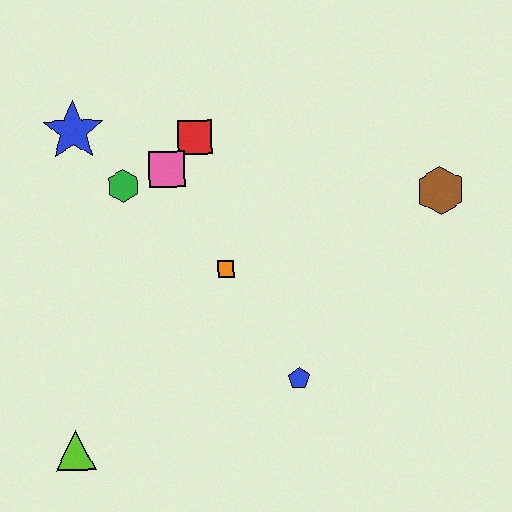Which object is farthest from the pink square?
The lime triangle is farthest from the pink square.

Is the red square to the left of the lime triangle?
No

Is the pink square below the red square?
Yes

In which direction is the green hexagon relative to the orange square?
The green hexagon is to the left of the orange square.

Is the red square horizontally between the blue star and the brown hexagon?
Yes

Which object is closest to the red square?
The pink square is closest to the red square.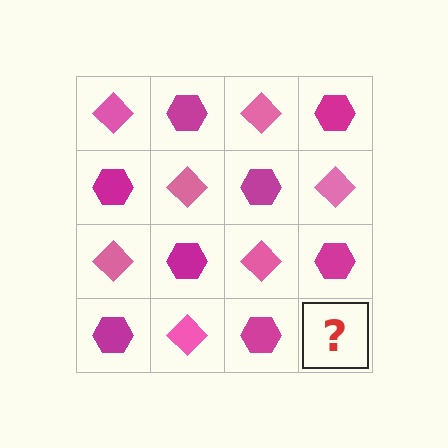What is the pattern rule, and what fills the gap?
The rule is that it alternates pink diamond and magenta hexagon in a checkerboard pattern. The gap should be filled with a pink diamond.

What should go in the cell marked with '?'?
The missing cell should contain a pink diamond.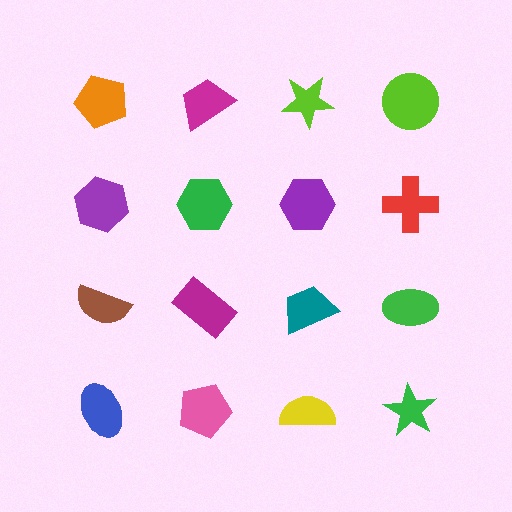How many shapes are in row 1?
4 shapes.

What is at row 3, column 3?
A teal trapezoid.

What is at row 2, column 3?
A purple hexagon.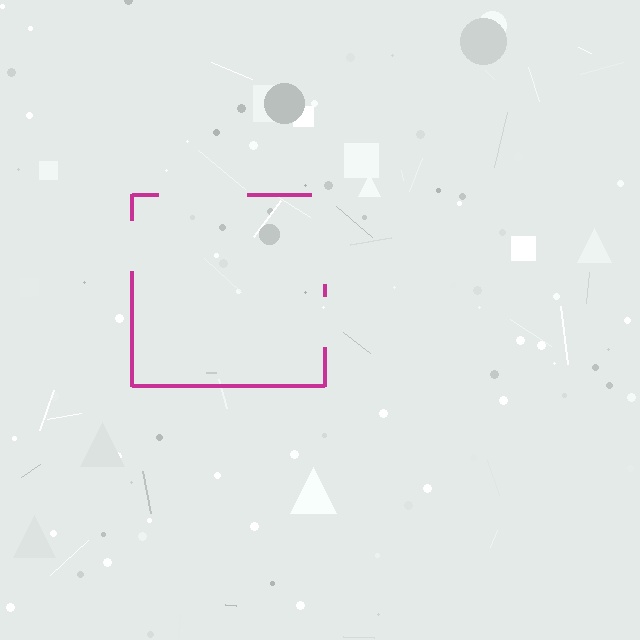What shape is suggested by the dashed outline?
The dashed outline suggests a square.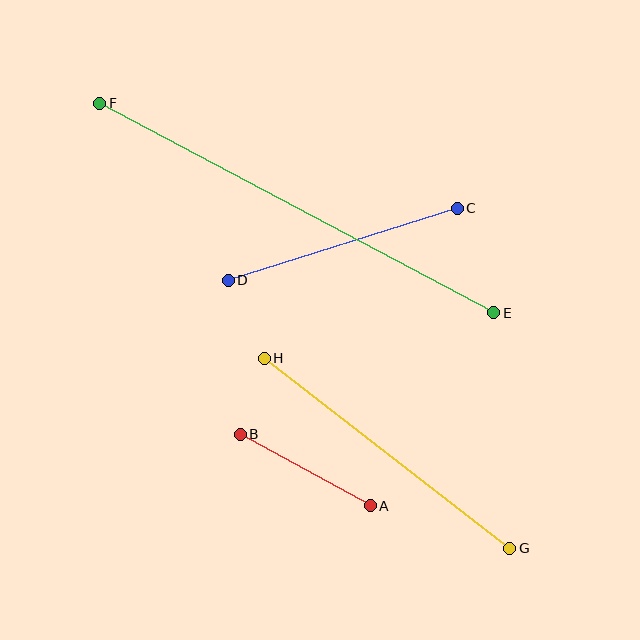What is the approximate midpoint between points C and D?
The midpoint is at approximately (343, 244) pixels.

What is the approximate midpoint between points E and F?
The midpoint is at approximately (297, 208) pixels.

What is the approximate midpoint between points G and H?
The midpoint is at approximately (387, 453) pixels.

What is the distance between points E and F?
The distance is approximately 446 pixels.